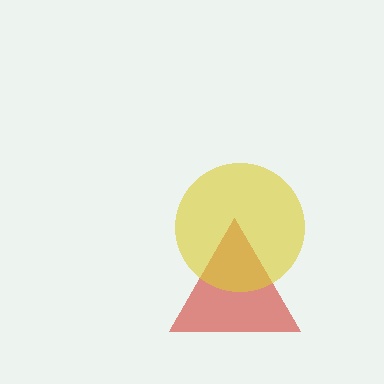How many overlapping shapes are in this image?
There are 2 overlapping shapes in the image.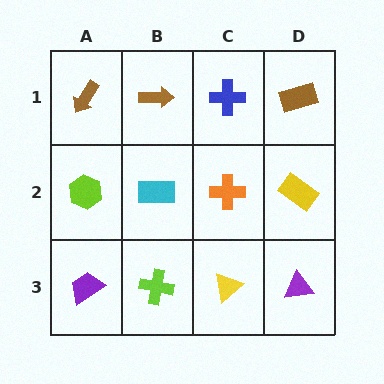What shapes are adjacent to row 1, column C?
An orange cross (row 2, column C), a brown arrow (row 1, column B), a brown rectangle (row 1, column D).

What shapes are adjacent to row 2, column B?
A brown arrow (row 1, column B), a lime cross (row 3, column B), a lime hexagon (row 2, column A), an orange cross (row 2, column C).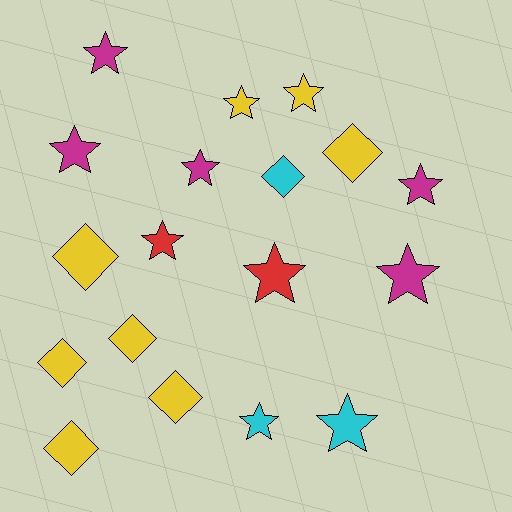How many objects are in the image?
There are 18 objects.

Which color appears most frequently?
Yellow, with 8 objects.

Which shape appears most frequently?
Star, with 11 objects.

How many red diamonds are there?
There are no red diamonds.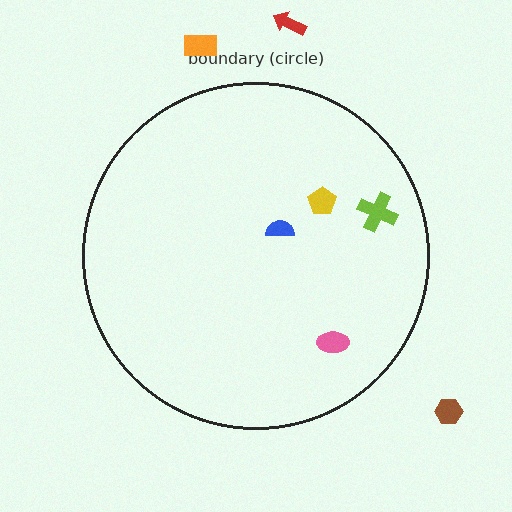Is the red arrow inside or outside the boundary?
Outside.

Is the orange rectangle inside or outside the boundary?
Outside.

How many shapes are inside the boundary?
4 inside, 3 outside.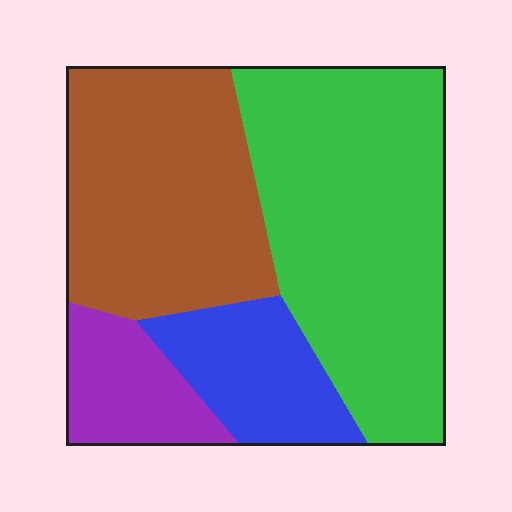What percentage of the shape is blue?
Blue takes up about one eighth (1/8) of the shape.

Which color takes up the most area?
Green, at roughly 45%.